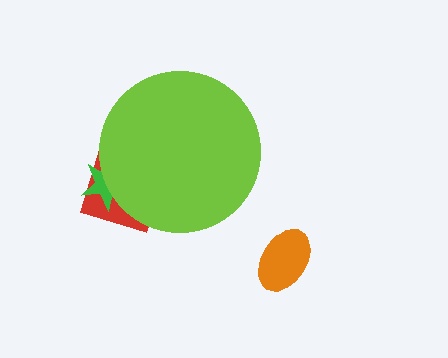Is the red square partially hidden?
Yes, the red square is partially hidden behind the lime circle.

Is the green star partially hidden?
Yes, the green star is partially hidden behind the lime circle.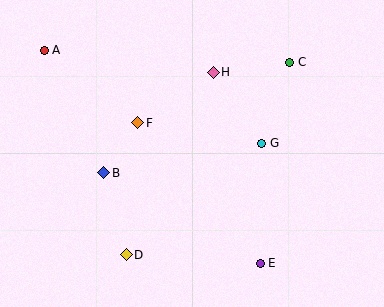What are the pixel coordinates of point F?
Point F is at (138, 123).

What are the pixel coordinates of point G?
Point G is at (262, 143).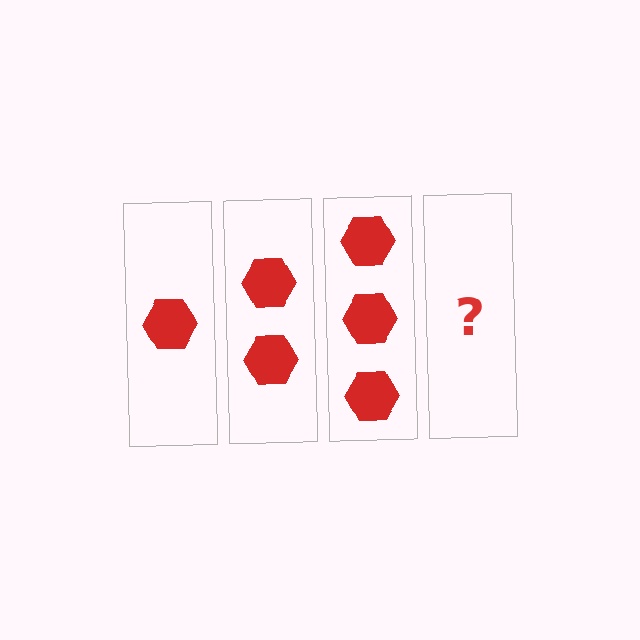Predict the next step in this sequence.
The next step is 4 hexagons.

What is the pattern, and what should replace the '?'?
The pattern is that each step adds one more hexagon. The '?' should be 4 hexagons.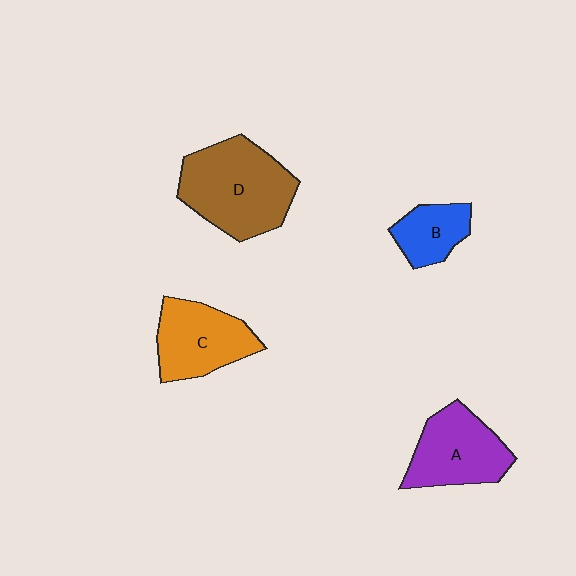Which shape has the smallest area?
Shape B (blue).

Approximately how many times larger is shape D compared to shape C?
Approximately 1.4 times.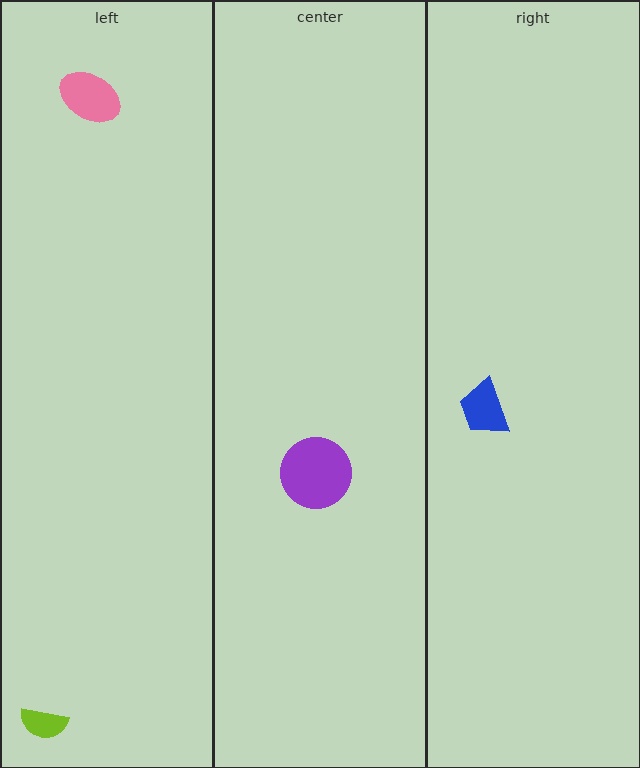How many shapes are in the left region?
2.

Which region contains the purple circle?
The center region.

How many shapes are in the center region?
1.